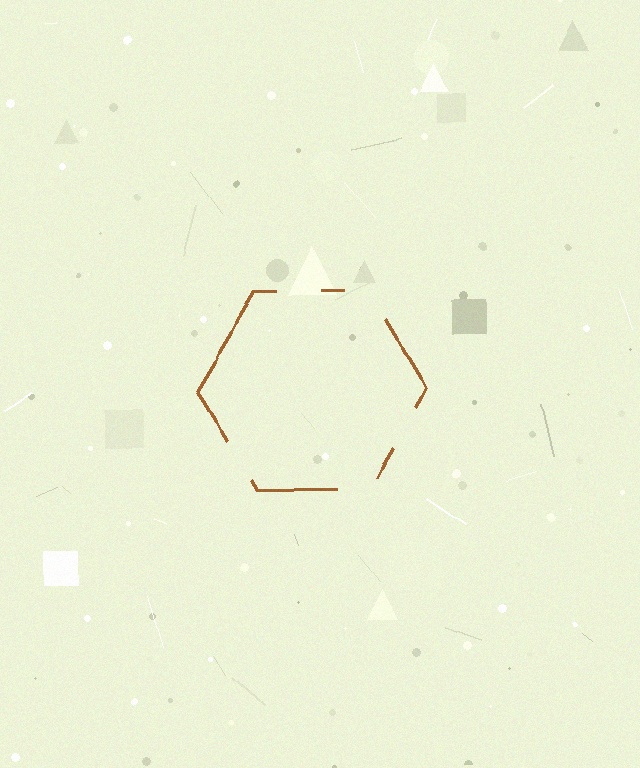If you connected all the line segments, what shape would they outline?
They would outline a hexagon.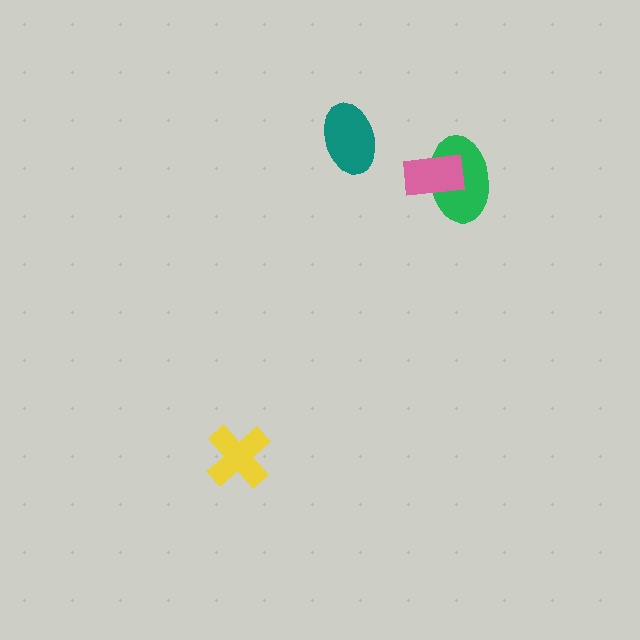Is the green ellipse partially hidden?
Yes, it is partially covered by another shape.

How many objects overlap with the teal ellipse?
0 objects overlap with the teal ellipse.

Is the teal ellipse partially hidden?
No, no other shape covers it.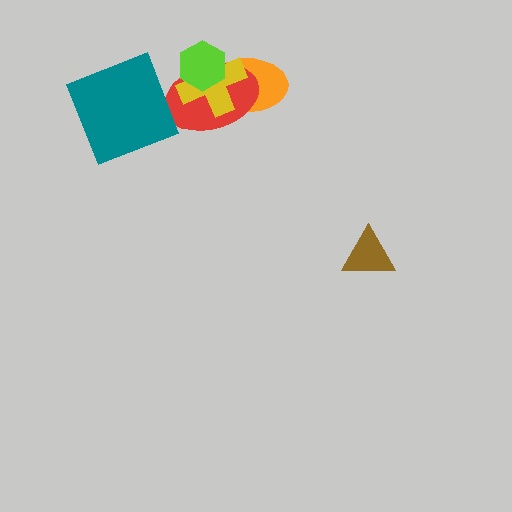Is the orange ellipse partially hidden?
Yes, it is partially covered by another shape.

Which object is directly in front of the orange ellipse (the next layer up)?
The red ellipse is directly in front of the orange ellipse.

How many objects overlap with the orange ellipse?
3 objects overlap with the orange ellipse.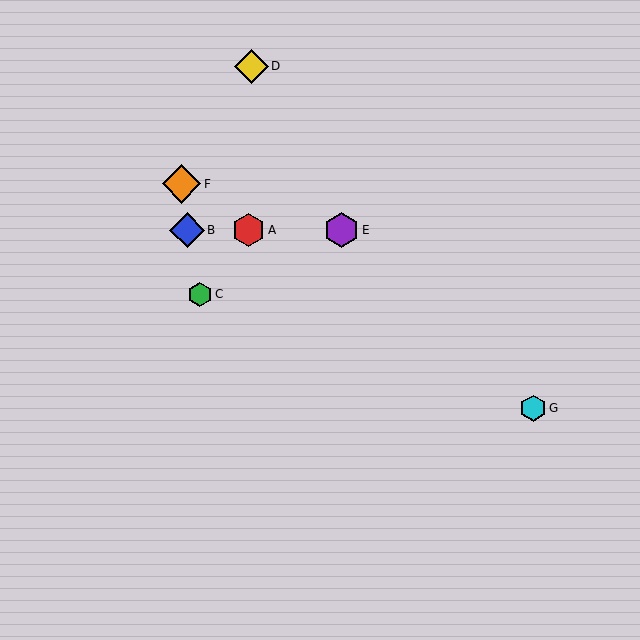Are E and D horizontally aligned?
No, E is at y≈230 and D is at y≈66.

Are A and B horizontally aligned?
Yes, both are at y≈230.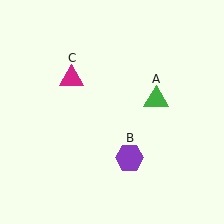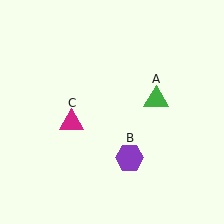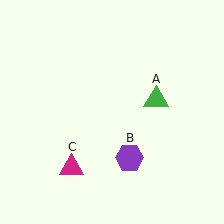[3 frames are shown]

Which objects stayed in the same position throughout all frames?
Green triangle (object A) and purple hexagon (object B) remained stationary.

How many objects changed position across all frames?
1 object changed position: magenta triangle (object C).